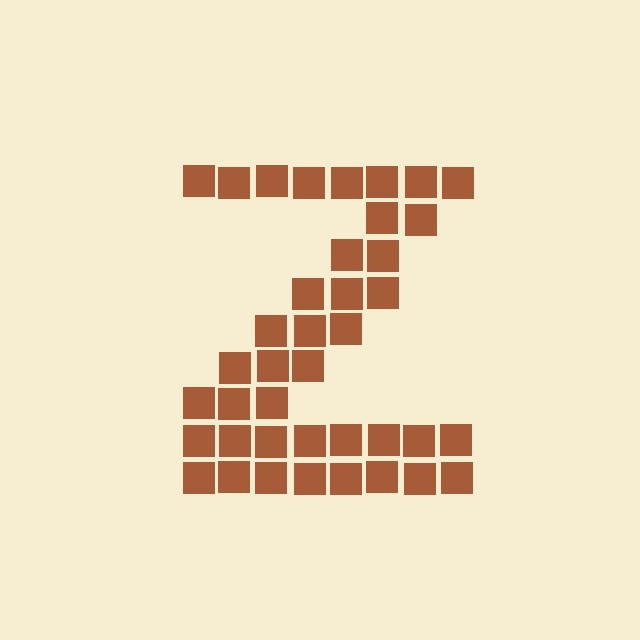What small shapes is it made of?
It is made of small squares.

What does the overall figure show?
The overall figure shows the letter Z.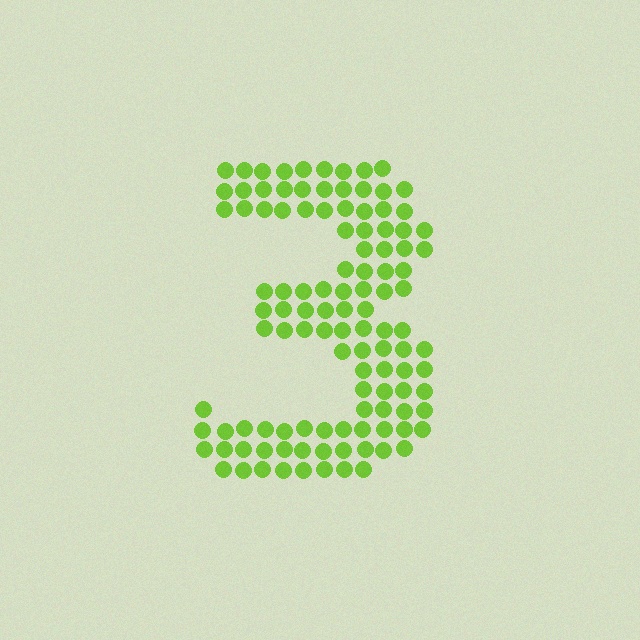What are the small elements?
The small elements are circles.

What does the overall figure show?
The overall figure shows the digit 3.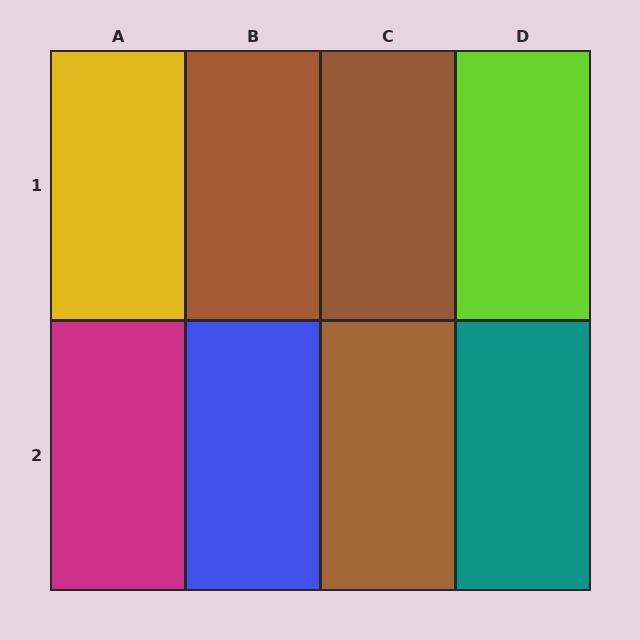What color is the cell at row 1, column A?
Yellow.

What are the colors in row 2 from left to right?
Magenta, blue, brown, teal.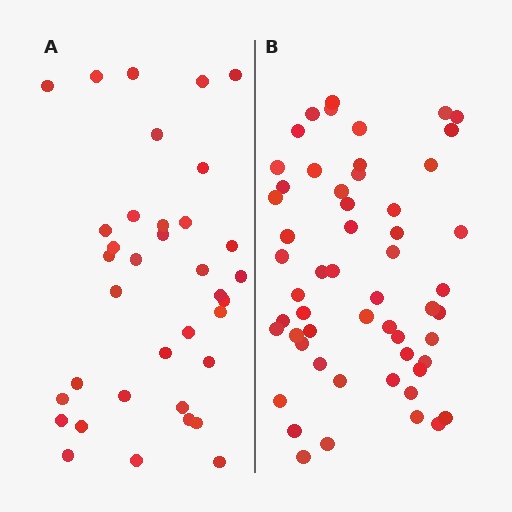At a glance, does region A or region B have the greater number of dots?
Region B (the right region) has more dots.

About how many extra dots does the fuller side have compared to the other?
Region B has approximately 20 more dots than region A.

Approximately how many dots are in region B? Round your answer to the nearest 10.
About 60 dots. (The exact count is 55, which rounds to 60.)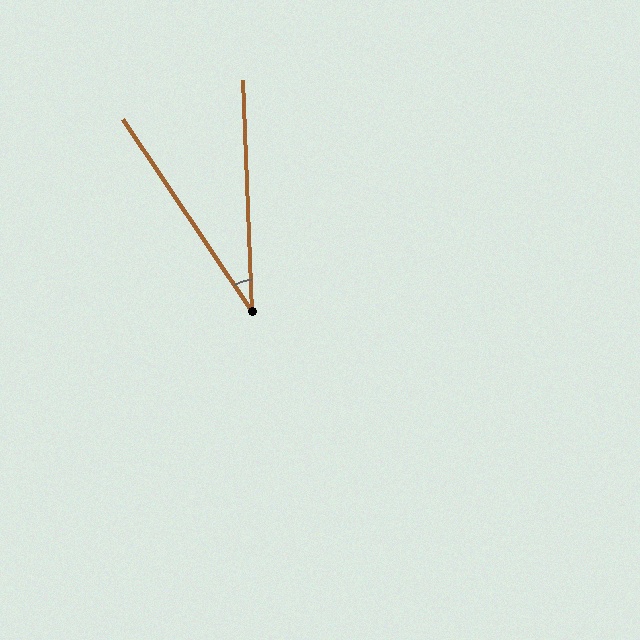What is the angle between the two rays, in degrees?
Approximately 32 degrees.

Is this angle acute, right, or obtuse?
It is acute.